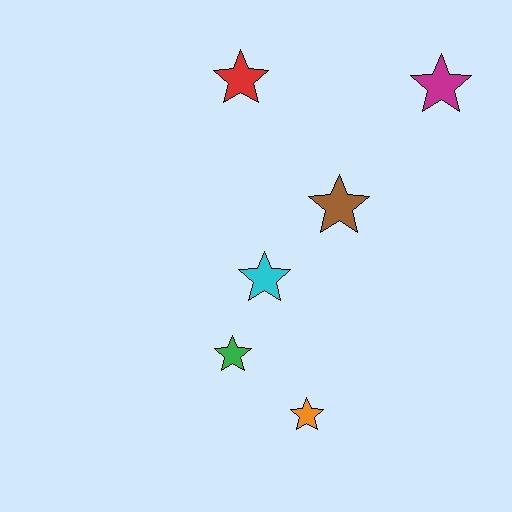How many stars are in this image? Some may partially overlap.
There are 6 stars.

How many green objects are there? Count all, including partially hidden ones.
There is 1 green object.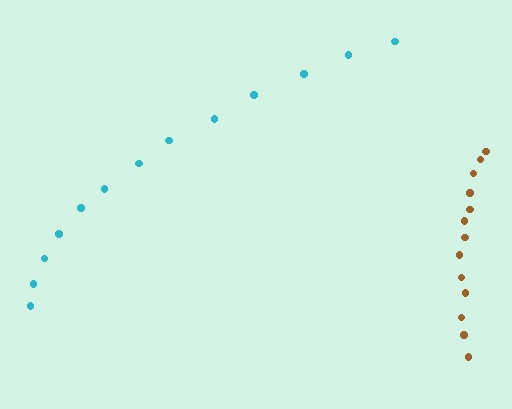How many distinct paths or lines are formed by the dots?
There are 2 distinct paths.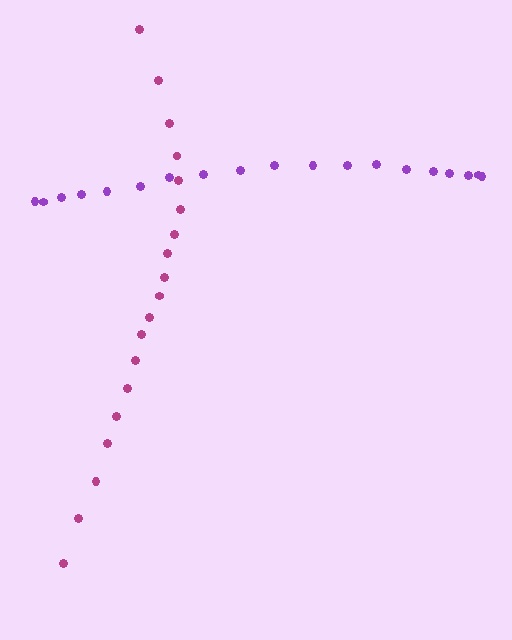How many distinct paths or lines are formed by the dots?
There are 2 distinct paths.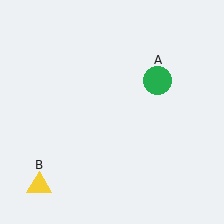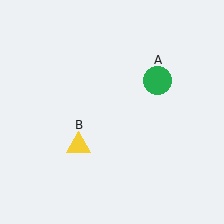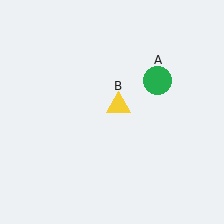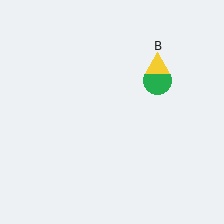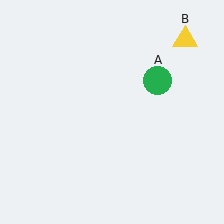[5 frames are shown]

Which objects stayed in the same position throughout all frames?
Green circle (object A) remained stationary.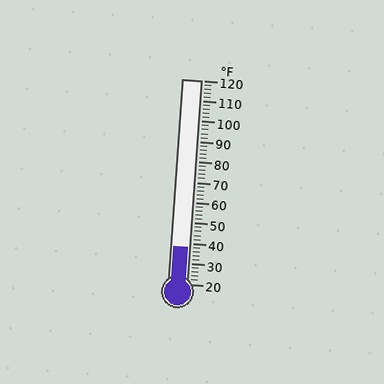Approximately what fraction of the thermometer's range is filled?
The thermometer is filled to approximately 20% of its range.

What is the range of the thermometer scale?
The thermometer scale ranges from 20°F to 120°F.